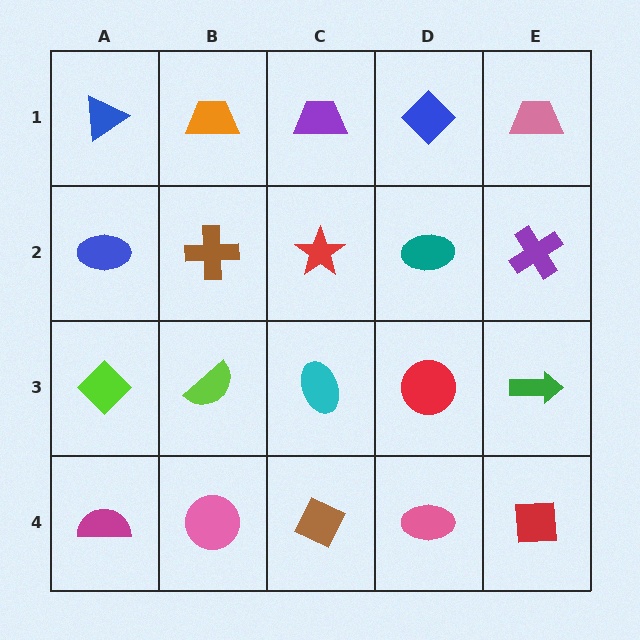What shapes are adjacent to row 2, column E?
A pink trapezoid (row 1, column E), a green arrow (row 3, column E), a teal ellipse (row 2, column D).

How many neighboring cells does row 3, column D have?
4.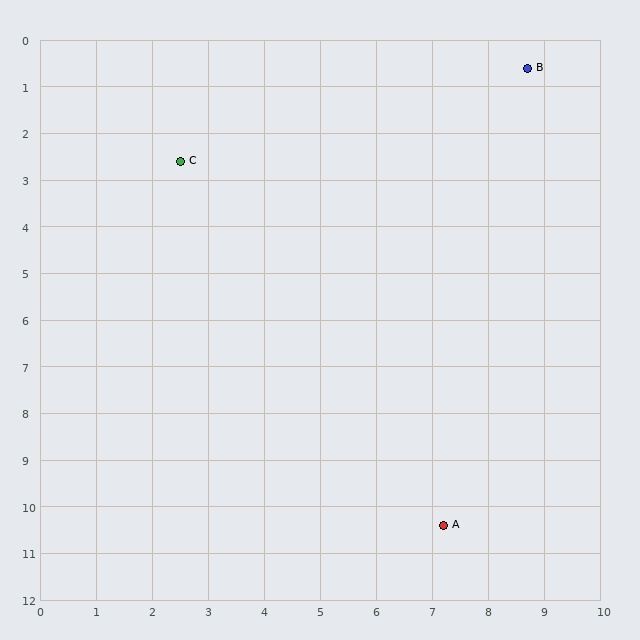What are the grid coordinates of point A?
Point A is at approximately (7.2, 10.4).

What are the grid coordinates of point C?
Point C is at approximately (2.5, 2.6).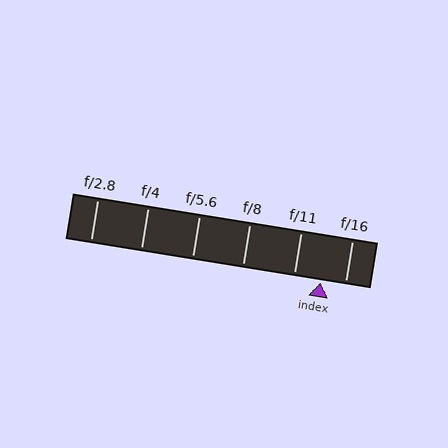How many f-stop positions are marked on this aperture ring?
There are 6 f-stop positions marked.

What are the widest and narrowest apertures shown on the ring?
The widest aperture shown is f/2.8 and the narrowest is f/16.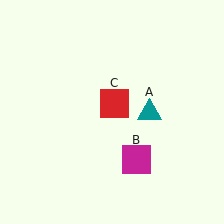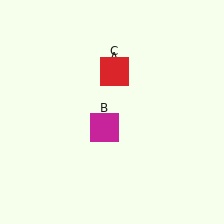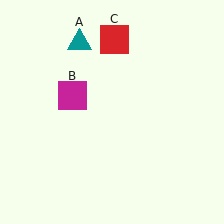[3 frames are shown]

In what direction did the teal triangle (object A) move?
The teal triangle (object A) moved up and to the left.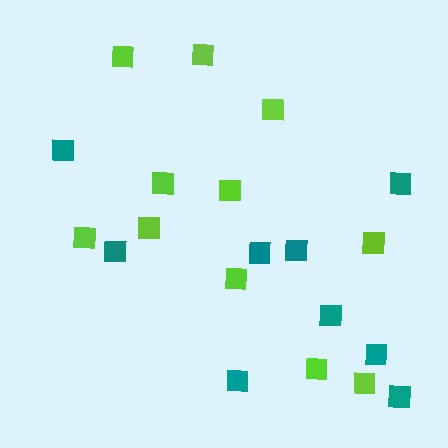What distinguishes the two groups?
There are 2 groups: one group of lime squares (11) and one group of teal squares (9).